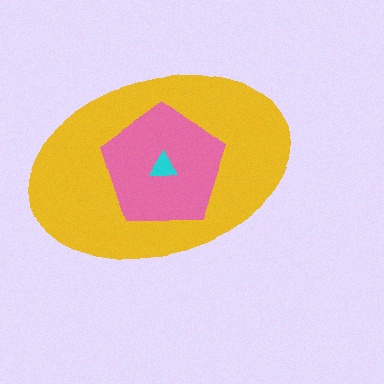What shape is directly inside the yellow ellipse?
The pink pentagon.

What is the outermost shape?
The yellow ellipse.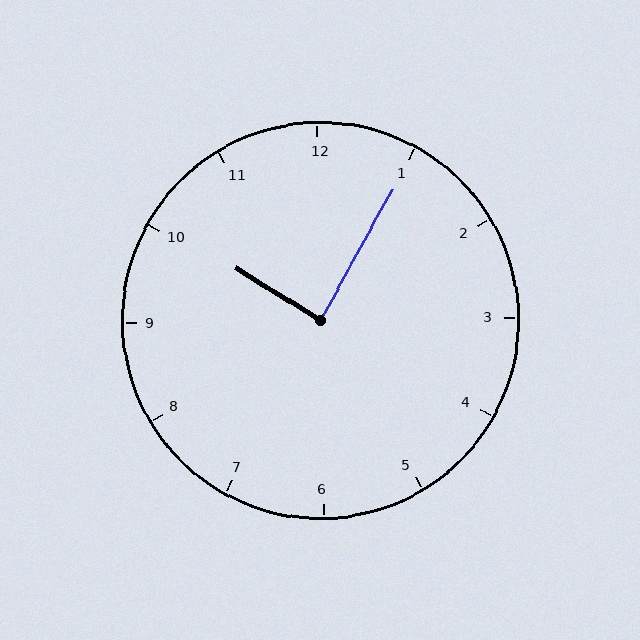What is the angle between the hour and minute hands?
Approximately 88 degrees.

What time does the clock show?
10:05.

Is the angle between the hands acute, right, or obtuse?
It is right.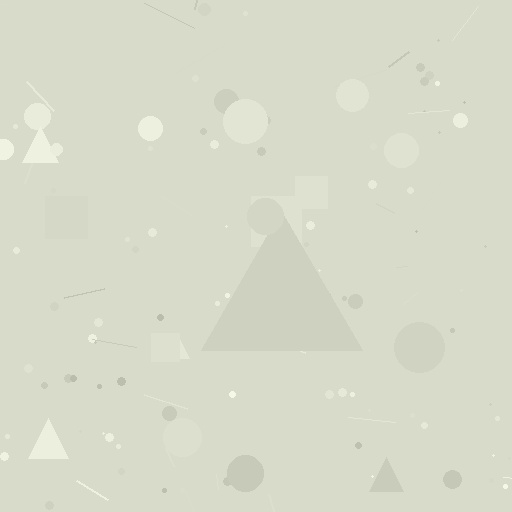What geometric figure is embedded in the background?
A triangle is embedded in the background.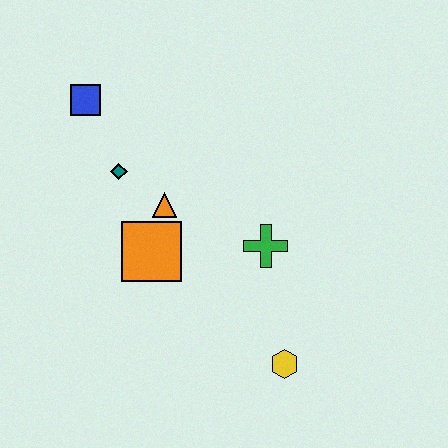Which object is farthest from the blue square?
The yellow hexagon is farthest from the blue square.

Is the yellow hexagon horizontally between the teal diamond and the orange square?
No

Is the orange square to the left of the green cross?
Yes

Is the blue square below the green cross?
No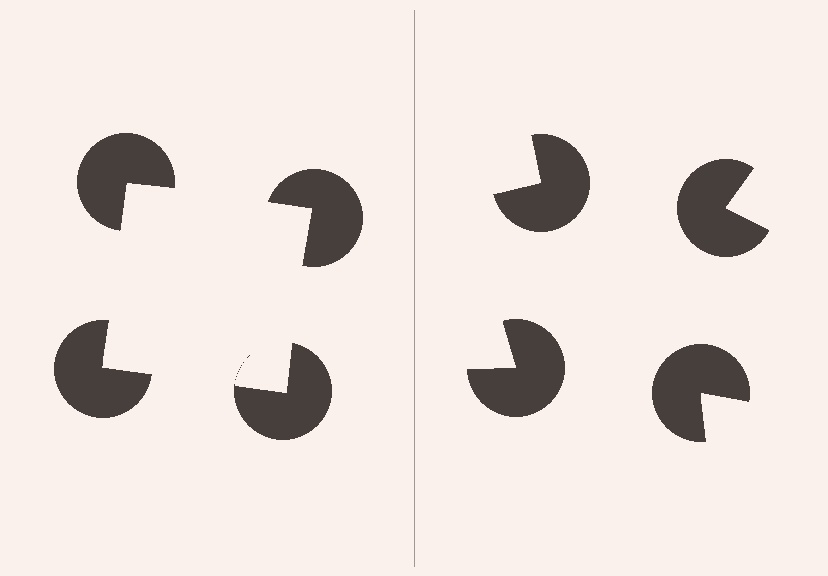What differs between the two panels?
The pac-man discs are positioned identically on both sides; only the wedge orientations differ. On the left they align to a square; on the right they are misaligned.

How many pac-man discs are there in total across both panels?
8 — 4 on each side.